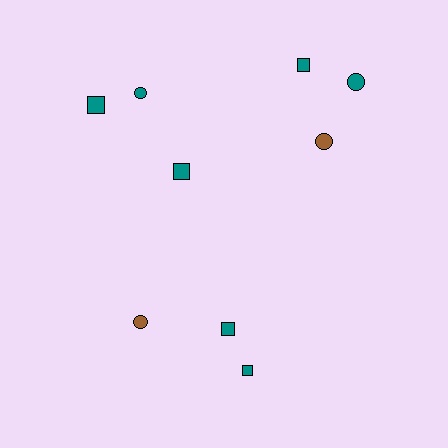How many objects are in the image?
There are 9 objects.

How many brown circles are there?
There are 2 brown circles.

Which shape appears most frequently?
Square, with 5 objects.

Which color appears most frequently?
Teal, with 7 objects.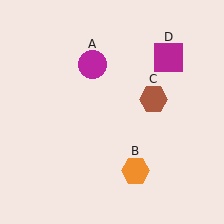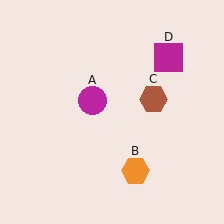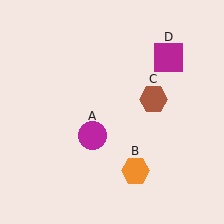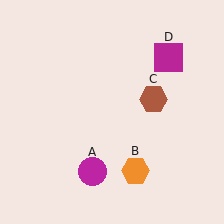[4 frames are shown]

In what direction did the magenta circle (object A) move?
The magenta circle (object A) moved down.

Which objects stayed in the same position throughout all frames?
Orange hexagon (object B) and brown hexagon (object C) and magenta square (object D) remained stationary.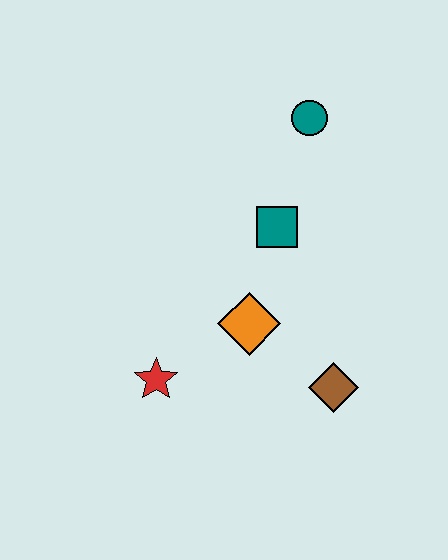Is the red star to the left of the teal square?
Yes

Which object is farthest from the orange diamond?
The teal circle is farthest from the orange diamond.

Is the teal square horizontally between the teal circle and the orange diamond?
Yes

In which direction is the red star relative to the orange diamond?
The red star is to the left of the orange diamond.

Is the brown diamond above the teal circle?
No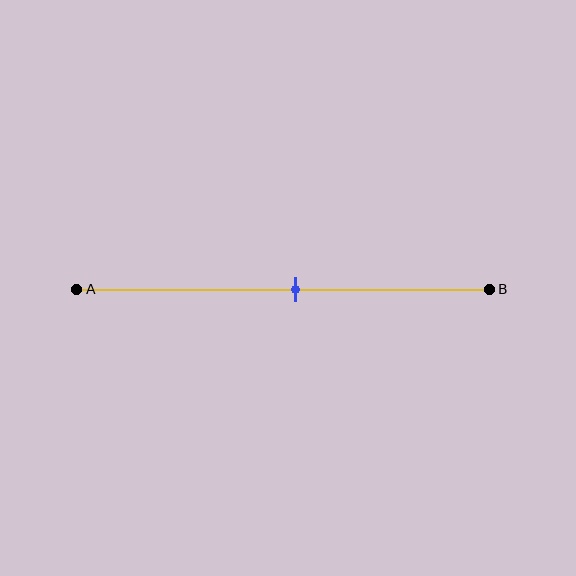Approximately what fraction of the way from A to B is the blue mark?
The blue mark is approximately 55% of the way from A to B.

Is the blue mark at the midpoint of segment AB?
No, the mark is at about 55% from A, not at the 50% midpoint.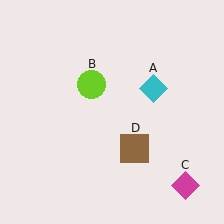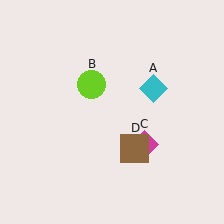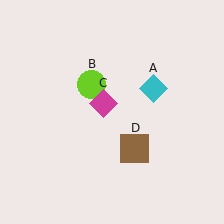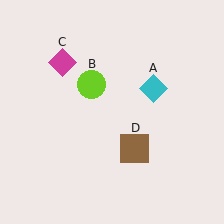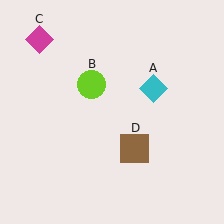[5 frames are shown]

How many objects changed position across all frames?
1 object changed position: magenta diamond (object C).